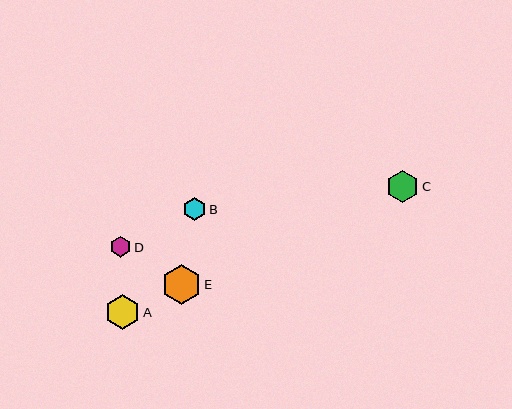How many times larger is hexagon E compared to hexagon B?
Hexagon E is approximately 1.8 times the size of hexagon B.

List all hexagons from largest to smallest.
From largest to smallest: E, A, C, B, D.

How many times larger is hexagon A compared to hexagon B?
Hexagon A is approximately 1.6 times the size of hexagon B.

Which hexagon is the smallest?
Hexagon D is the smallest with a size of approximately 21 pixels.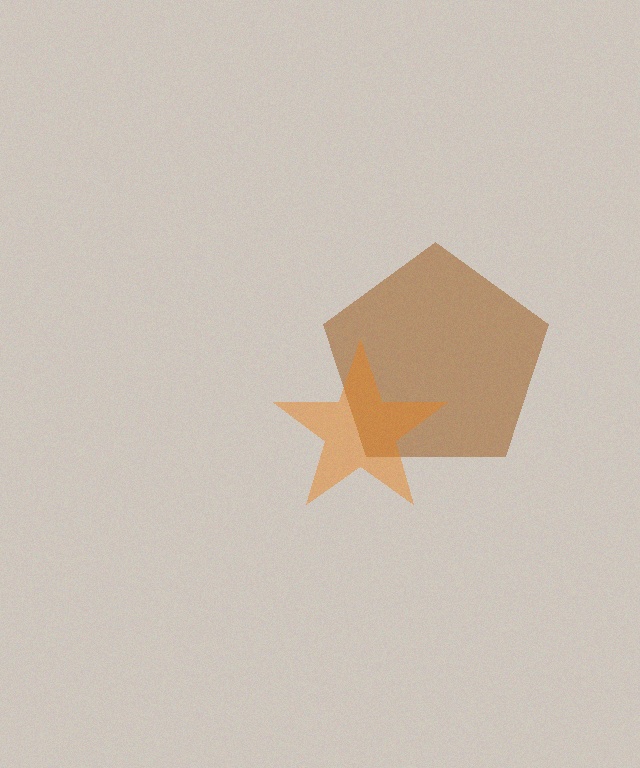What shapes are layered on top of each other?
The layered shapes are: a brown pentagon, an orange star.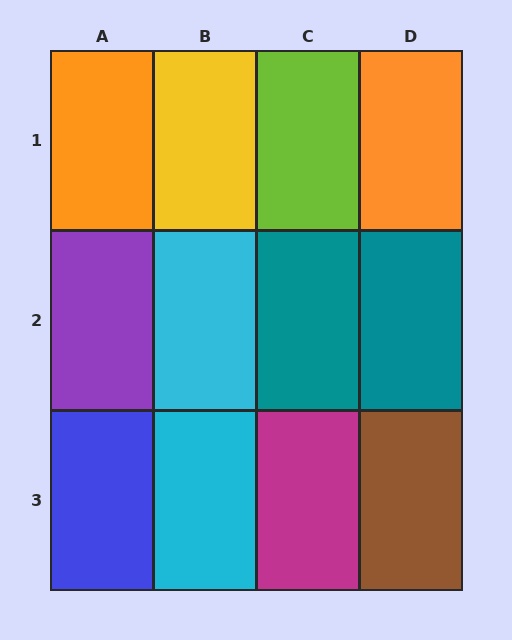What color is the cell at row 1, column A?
Orange.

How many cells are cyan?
2 cells are cyan.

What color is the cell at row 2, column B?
Cyan.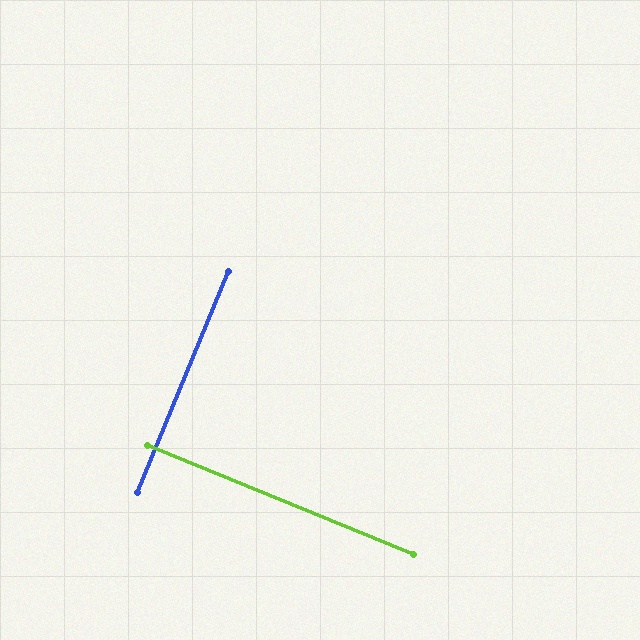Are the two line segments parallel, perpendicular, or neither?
Perpendicular — they meet at approximately 90°.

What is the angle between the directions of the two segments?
Approximately 90 degrees.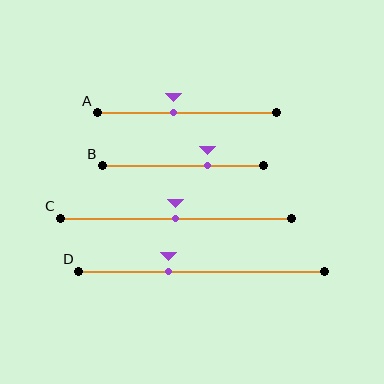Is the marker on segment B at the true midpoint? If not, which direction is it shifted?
No, the marker on segment B is shifted to the right by about 15% of the segment length.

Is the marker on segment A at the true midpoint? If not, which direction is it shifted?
No, the marker on segment A is shifted to the left by about 7% of the segment length.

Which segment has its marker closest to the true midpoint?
Segment C has its marker closest to the true midpoint.